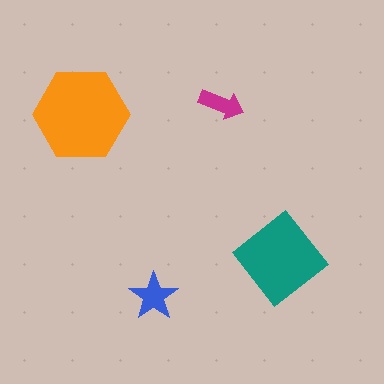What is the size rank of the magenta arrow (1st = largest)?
4th.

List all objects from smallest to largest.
The magenta arrow, the blue star, the teal diamond, the orange hexagon.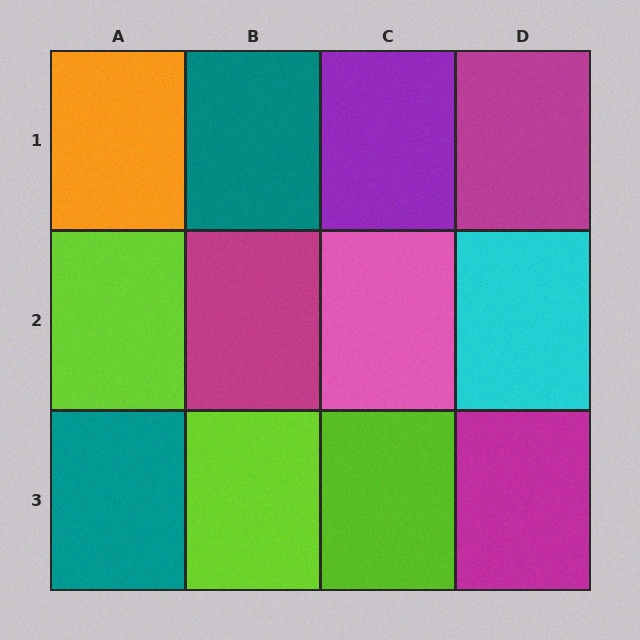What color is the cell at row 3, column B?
Lime.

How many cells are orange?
1 cell is orange.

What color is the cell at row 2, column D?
Cyan.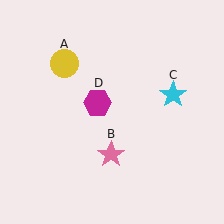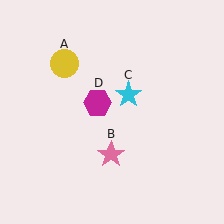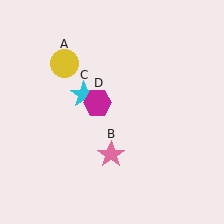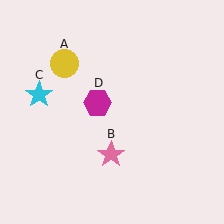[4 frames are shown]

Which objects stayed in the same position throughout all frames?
Yellow circle (object A) and pink star (object B) and magenta hexagon (object D) remained stationary.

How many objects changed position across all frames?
1 object changed position: cyan star (object C).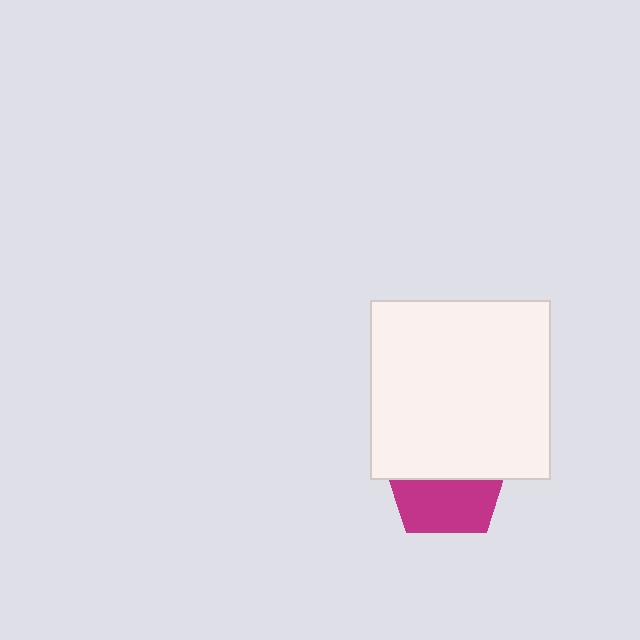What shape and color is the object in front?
The object in front is a white square.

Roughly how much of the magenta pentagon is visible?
About half of it is visible (roughly 47%).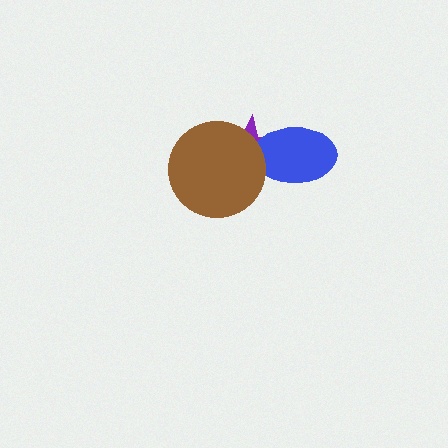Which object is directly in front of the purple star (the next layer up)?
The blue ellipse is directly in front of the purple star.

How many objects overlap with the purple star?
2 objects overlap with the purple star.